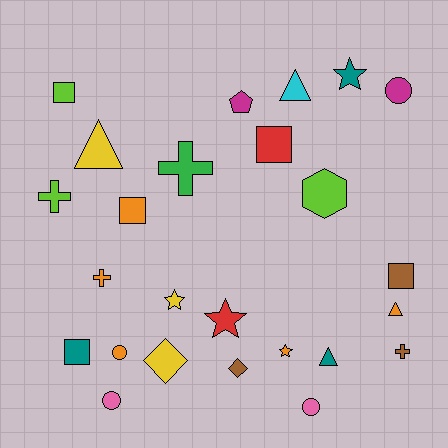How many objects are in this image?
There are 25 objects.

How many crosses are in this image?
There are 4 crosses.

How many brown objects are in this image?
There are 3 brown objects.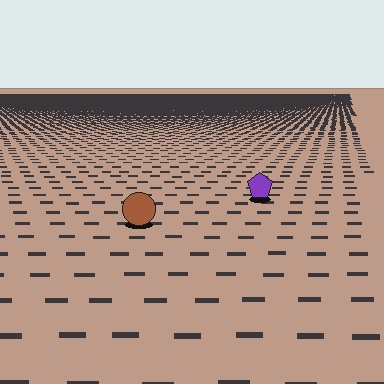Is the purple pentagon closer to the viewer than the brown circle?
No. The brown circle is closer — you can tell from the texture gradient: the ground texture is coarser near it.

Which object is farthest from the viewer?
The purple pentagon is farthest from the viewer. It appears smaller and the ground texture around it is denser.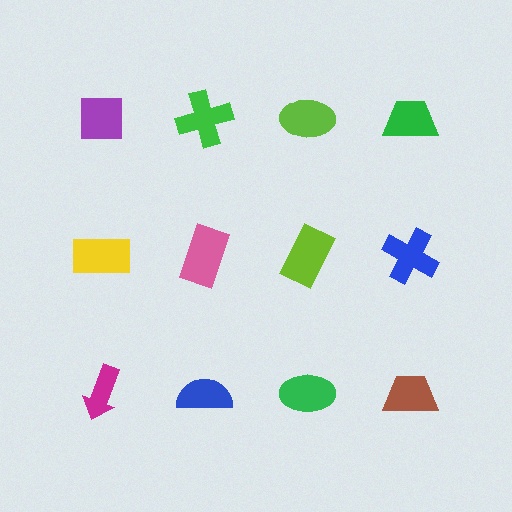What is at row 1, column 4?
A green trapezoid.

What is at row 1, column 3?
A lime ellipse.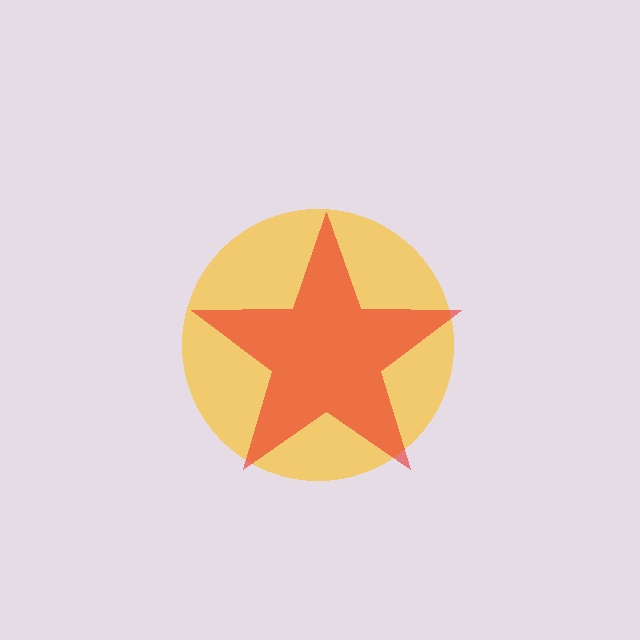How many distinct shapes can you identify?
There are 2 distinct shapes: a yellow circle, a red star.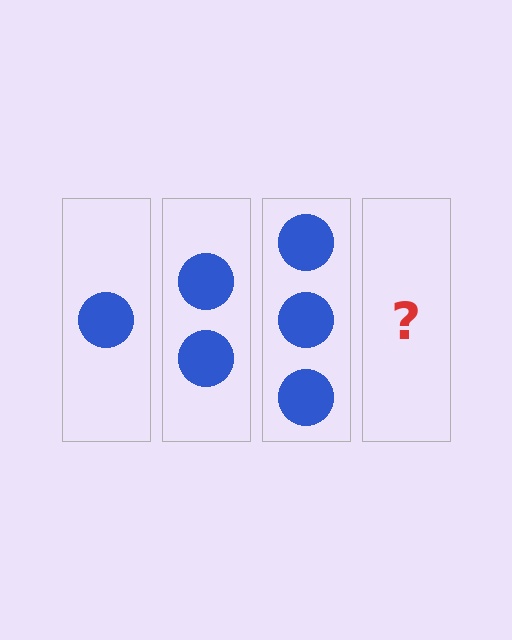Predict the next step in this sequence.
The next step is 4 circles.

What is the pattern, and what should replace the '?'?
The pattern is that each step adds one more circle. The '?' should be 4 circles.